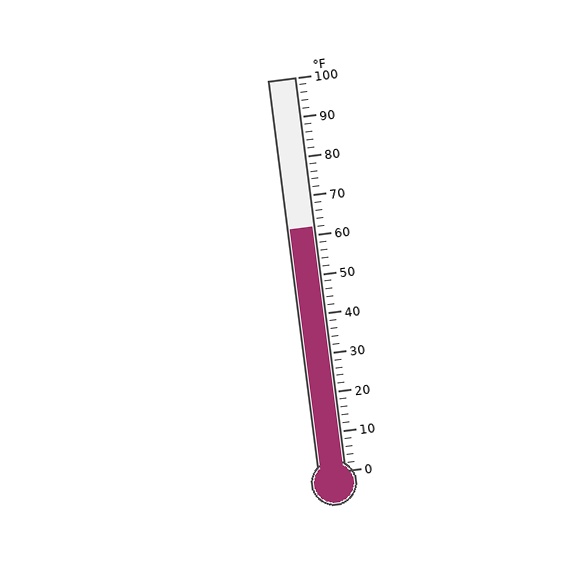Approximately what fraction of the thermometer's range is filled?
The thermometer is filled to approximately 60% of its range.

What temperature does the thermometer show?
The thermometer shows approximately 62°F.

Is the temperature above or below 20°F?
The temperature is above 20°F.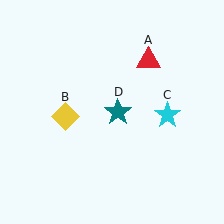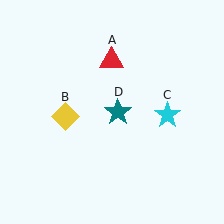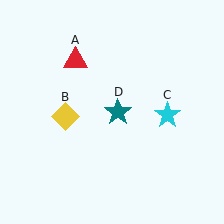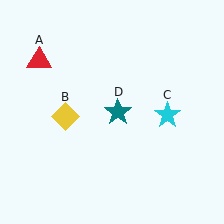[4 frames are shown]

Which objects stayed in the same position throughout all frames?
Yellow diamond (object B) and cyan star (object C) and teal star (object D) remained stationary.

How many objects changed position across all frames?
1 object changed position: red triangle (object A).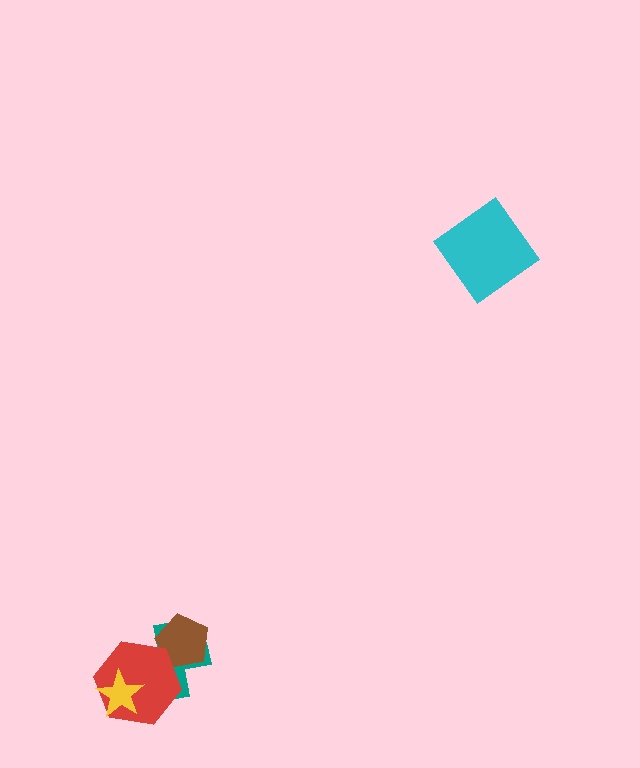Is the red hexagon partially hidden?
Yes, it is partially covered by another shape.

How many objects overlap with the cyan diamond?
0 objects overlap with the cyan diamond.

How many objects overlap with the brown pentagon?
2 objects overlap with the brown pentagon.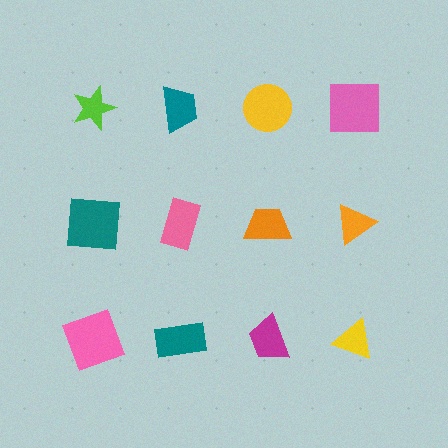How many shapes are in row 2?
4 shapes.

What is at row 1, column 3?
A yellow circle.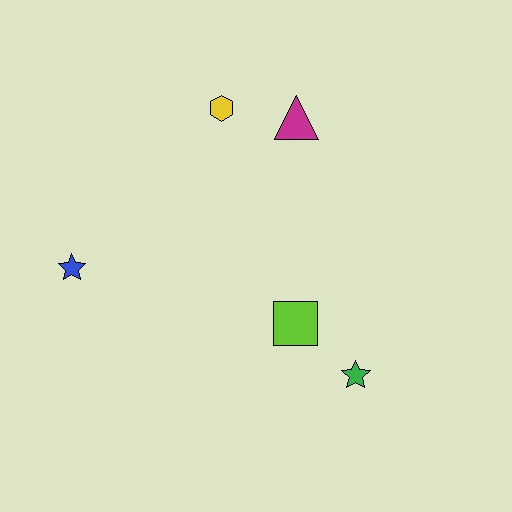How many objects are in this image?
There are 5 objects.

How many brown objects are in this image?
There are no brown objects.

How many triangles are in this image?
There is 1 triangle.